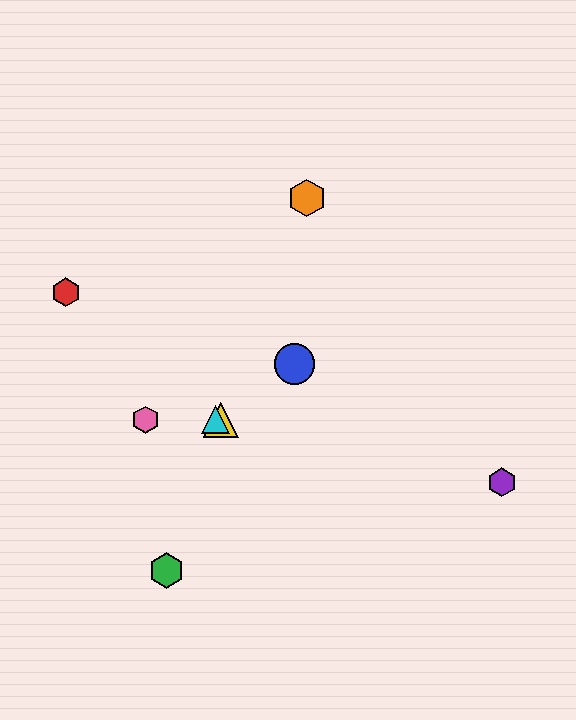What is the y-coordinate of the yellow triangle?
The yellow triangle is at y≈420.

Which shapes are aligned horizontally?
The yellow triangle, the cyan triangle, the pink hexagon are aligned horizontally.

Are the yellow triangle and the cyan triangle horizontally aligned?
Yes, both are at y≈420.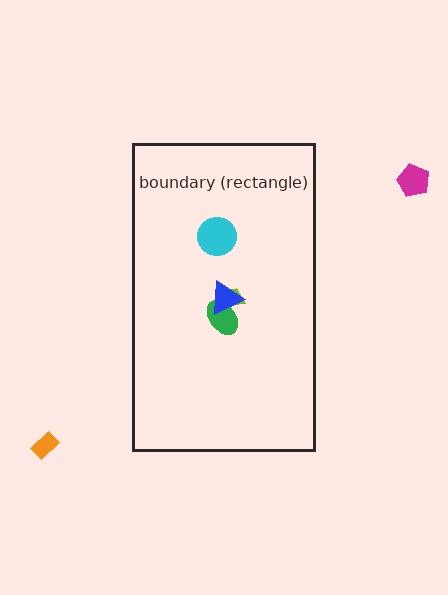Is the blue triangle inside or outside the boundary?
Inside.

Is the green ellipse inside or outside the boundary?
Inside.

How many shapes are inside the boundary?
4 inside, 2 outside.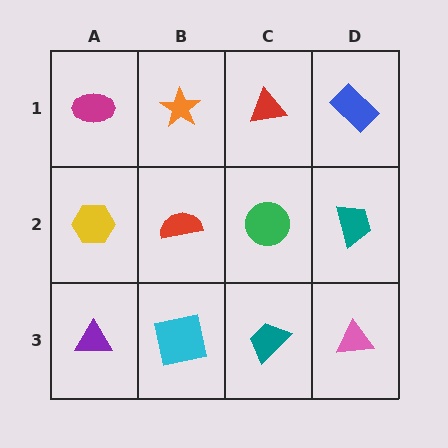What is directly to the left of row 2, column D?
A green circle.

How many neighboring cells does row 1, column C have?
3.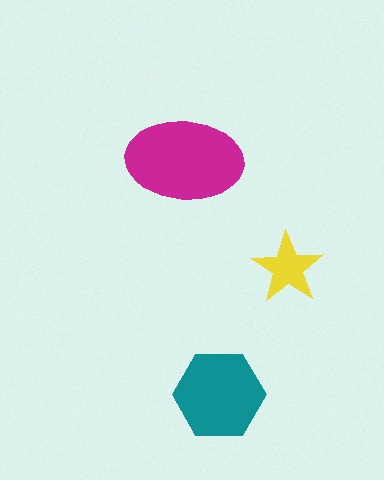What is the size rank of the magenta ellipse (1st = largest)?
1st.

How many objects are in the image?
There are 3 objects in the image.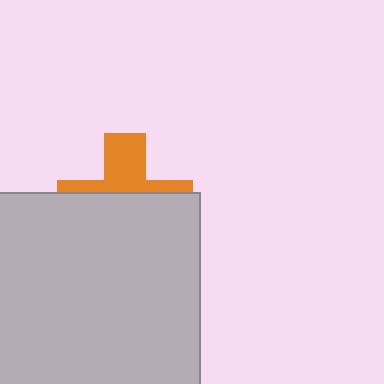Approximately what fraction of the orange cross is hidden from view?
Roughly 63% of the orange cross is hidden behind the light gray square.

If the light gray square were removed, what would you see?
You would see the complete orange cross.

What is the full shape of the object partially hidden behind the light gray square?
The partially hidden object is an orange cross.